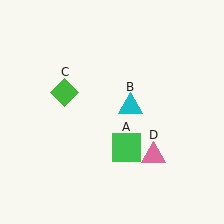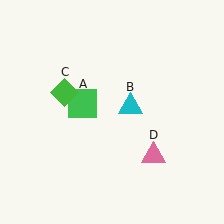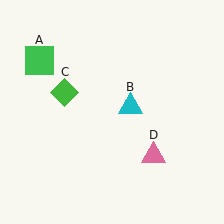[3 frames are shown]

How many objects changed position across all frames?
1 object changed position: green square (object A).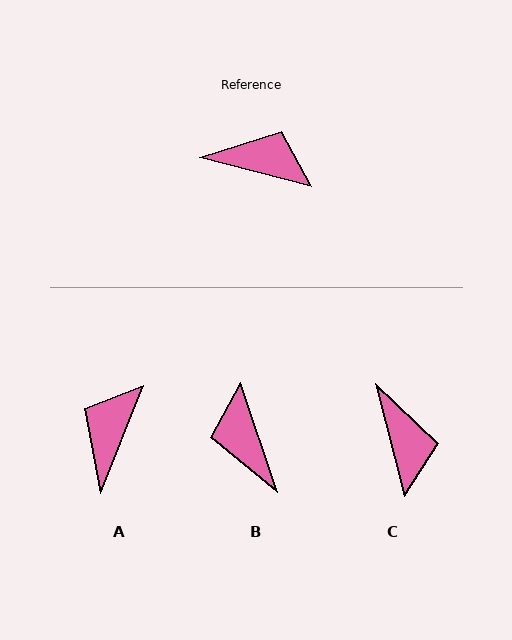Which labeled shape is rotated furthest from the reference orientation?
B, about 123 degrees away.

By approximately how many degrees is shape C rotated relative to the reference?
Approximately 61 degrees clockwise.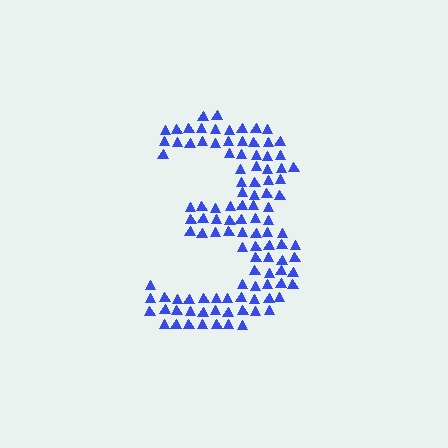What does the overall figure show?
The overall figure shows the digit 3.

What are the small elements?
The small elements are triangles.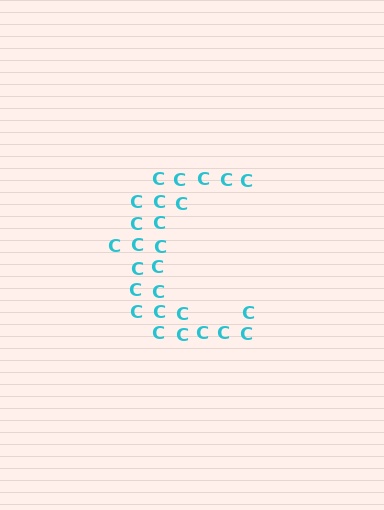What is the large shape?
The large shape is the letter C.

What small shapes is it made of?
It is made of small letter C's.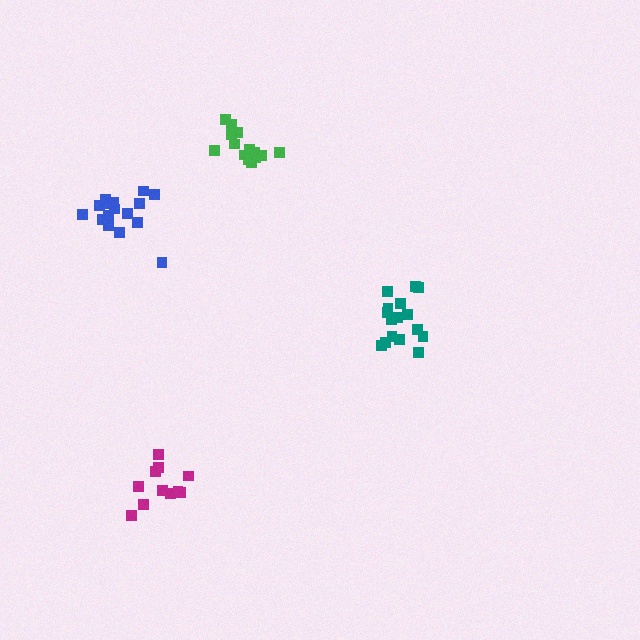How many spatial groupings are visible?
There are 4 spatial groupings.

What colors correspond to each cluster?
The clusters are colored: magenta, blue, teal, green.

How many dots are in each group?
Group 1: 11 dots, Group 2: 16 dots, Group 3: 16 dots, Group 4: 16 dots (59 total).